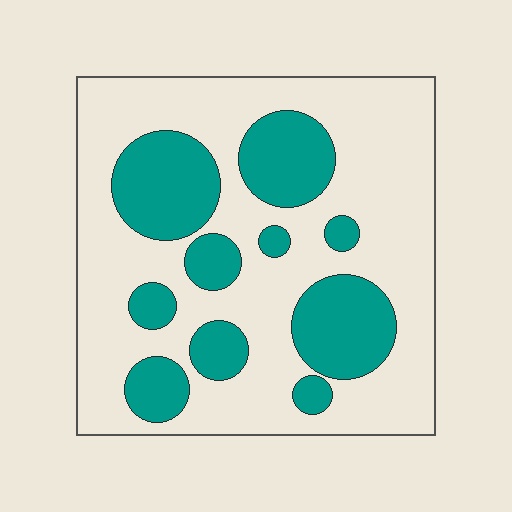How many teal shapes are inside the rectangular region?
10.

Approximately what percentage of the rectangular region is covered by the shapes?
Approximately 30%.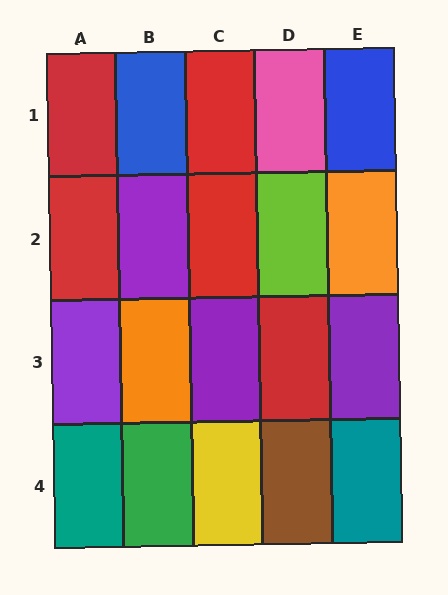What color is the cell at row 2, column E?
Orange.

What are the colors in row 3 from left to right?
Purple, orange, purple, red, purple.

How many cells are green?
1 cell is green.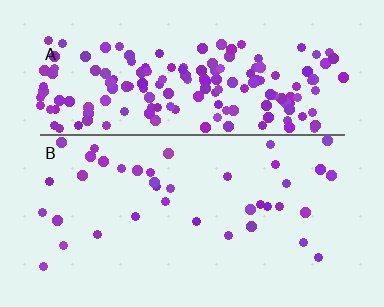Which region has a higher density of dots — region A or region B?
A (the top).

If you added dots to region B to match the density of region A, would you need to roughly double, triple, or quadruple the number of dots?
Approximately quadruple.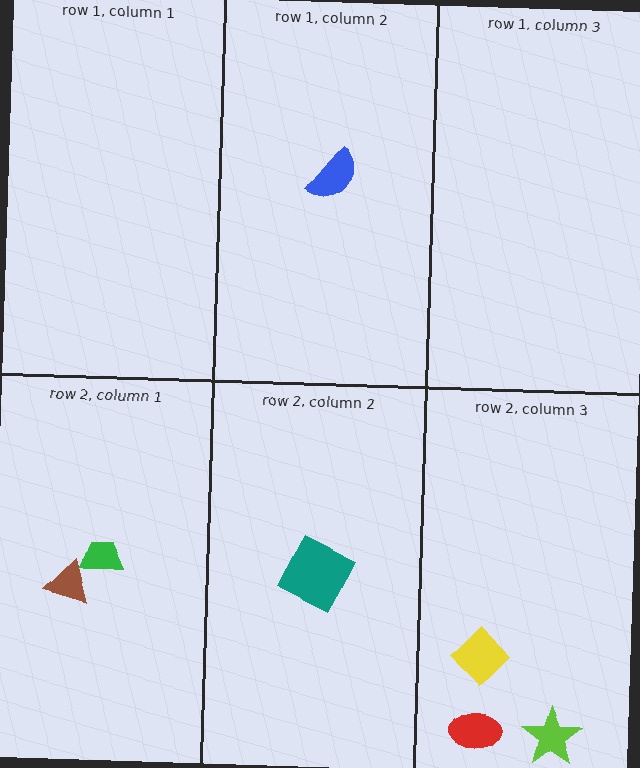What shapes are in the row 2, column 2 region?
The teal square.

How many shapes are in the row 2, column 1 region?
2.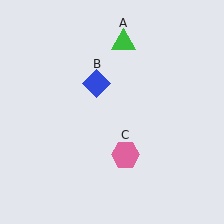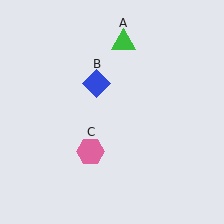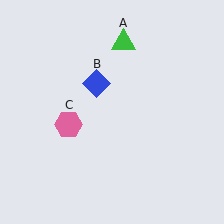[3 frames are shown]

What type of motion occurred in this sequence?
The pink hexagon (object C) rotated clockwise around the center of the scene.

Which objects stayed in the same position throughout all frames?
Green triangle (object A) and blue diamond (object B) remained stationary.